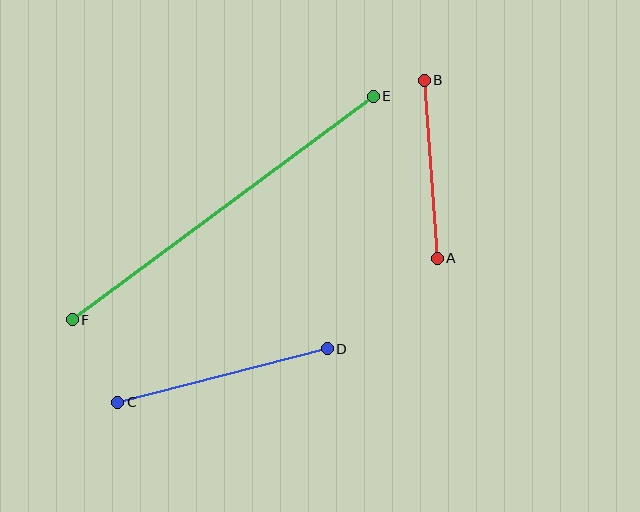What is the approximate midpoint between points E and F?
The midpoint is at approximately (223, 208) pixels.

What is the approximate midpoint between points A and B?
The midpoint is at approximately (431, 169) pixels.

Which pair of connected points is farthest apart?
Points E and F are farthest apart.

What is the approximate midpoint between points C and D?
The midpoint is at approximately (222, 376) pixels.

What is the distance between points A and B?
The distance is approximately 178 pixels.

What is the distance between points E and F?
The distance is approximately 375 pixels.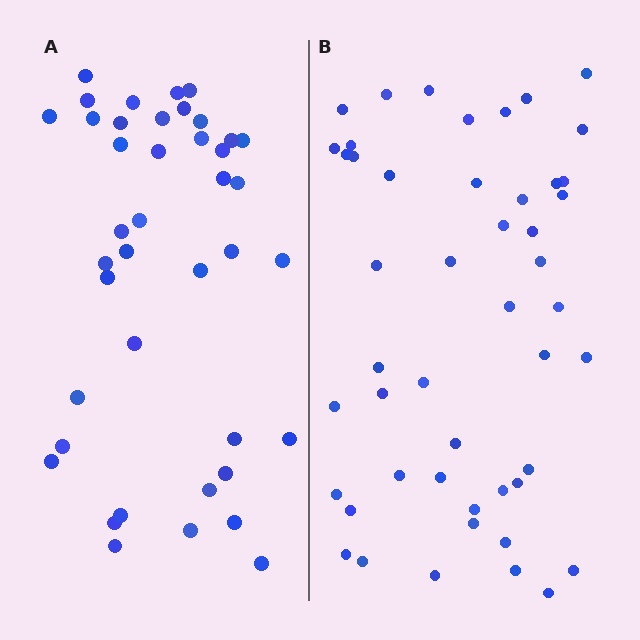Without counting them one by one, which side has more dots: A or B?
Region B (the right region) has more dots.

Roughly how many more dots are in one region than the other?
Region B has roughly 8 or so more dots than region A.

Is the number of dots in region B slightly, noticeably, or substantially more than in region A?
Region B has only slightly more — the two regions are fairly close. The ratio is roughly 1.2 to 1.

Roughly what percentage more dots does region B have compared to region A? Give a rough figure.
About 15% more.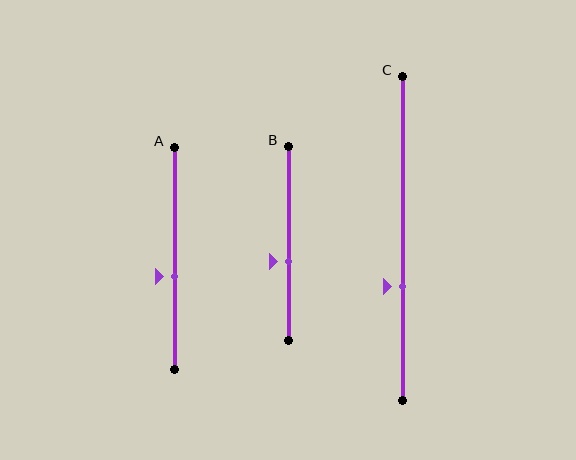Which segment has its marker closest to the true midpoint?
Segment A has its marker closest to the true midpoint.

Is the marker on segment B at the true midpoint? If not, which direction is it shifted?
No, the marker on segment B is shifted downward by about 9% of the segment length.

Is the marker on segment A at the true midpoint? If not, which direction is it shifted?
No, the marker on segment A is shifted downward by about 8% of the segment length.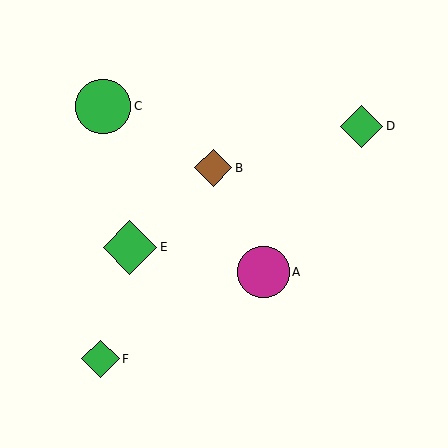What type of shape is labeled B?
Shape B is a brown diamond.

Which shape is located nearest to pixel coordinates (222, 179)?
The brown diamond (labeled B) at (213, 168) is nearest to that location.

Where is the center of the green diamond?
The center of the green diamond is at (130, 247).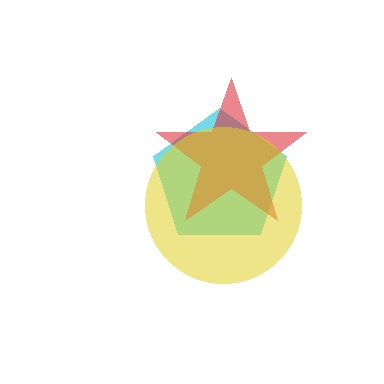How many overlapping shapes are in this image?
There are 3 overlapping shapes in the image.